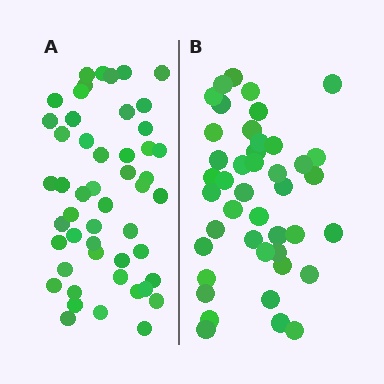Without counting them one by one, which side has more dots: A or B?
Region A (the left region) has more dots.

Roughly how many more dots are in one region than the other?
Region A has roughly 8 or so more dots than region B.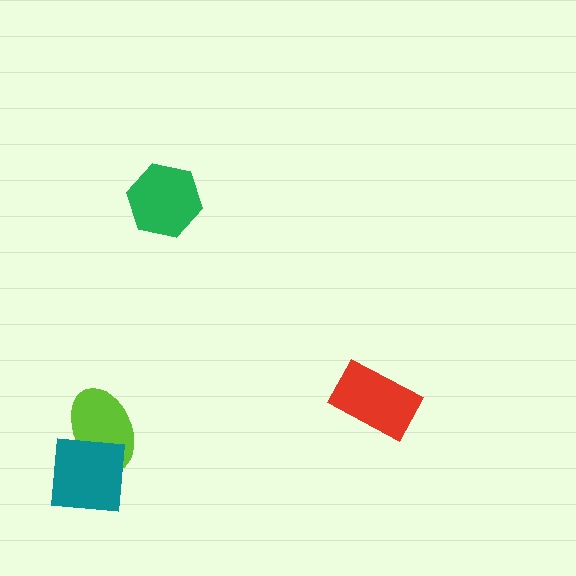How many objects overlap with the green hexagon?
0 objects overlap with the green hexagon.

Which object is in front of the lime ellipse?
The teal square is in front of the lime ellipse.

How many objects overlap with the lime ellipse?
1 object overlaps with the lime ellipse.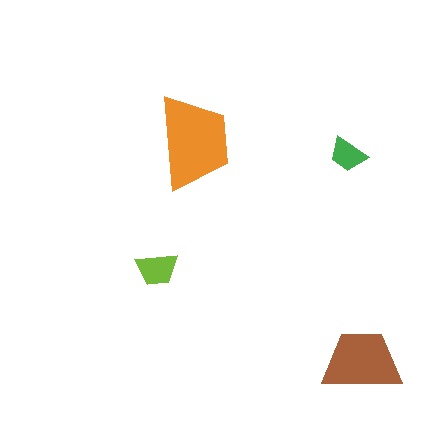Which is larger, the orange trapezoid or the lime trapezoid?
The orange one.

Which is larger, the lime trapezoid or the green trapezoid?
The lime one.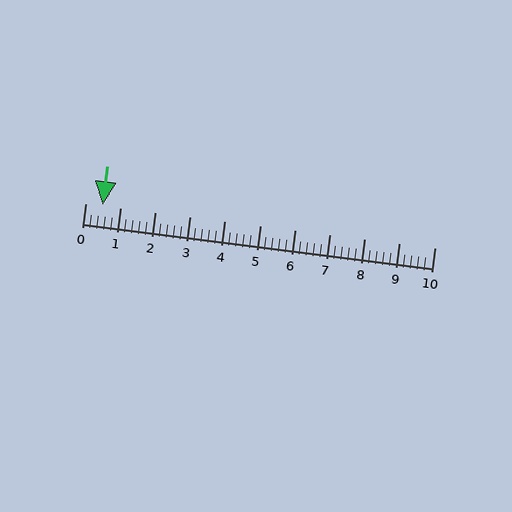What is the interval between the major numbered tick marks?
The major tick marks are spaced 1 units apart.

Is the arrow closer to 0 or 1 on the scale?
The arrow is closer to 1.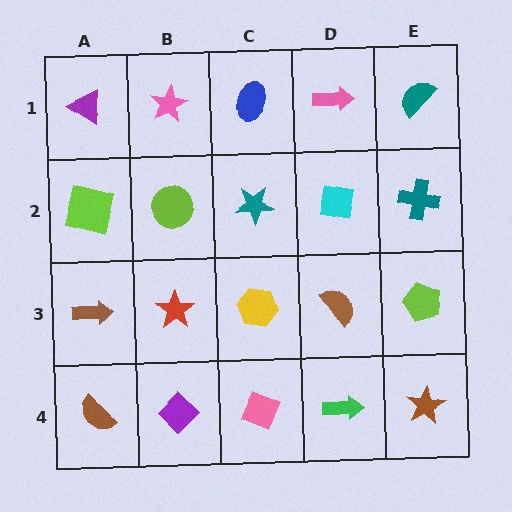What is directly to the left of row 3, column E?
A brown semicircle.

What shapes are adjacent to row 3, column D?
A cyan square (row 2, column D), a green arrow (row 4, column D), a yellow hexagon (row 3, column C), a lime pentagon (row 3, column E).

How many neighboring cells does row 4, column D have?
3.